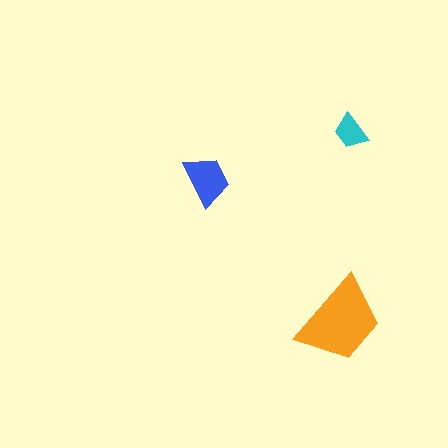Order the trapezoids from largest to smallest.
the orange one, the blue one, the cyan one.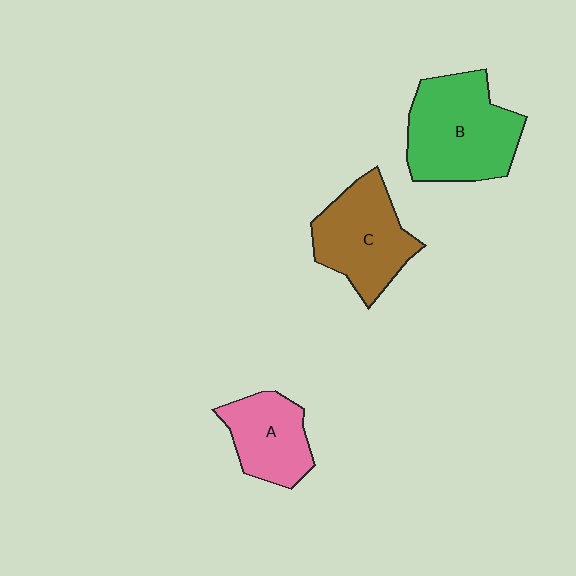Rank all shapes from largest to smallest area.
From largest to smallest: B (green), C (brown), A (pink).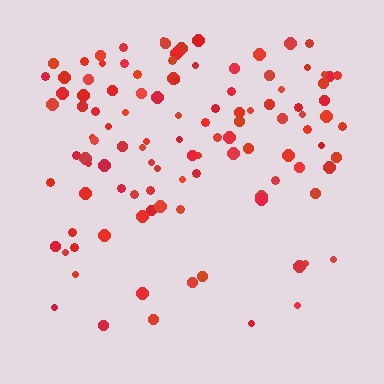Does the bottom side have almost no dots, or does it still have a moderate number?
Still a moderate number, just noticeably fewer than the top.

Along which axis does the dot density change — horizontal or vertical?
Vertical.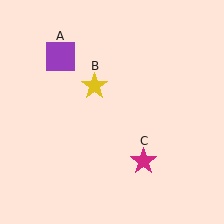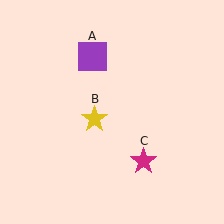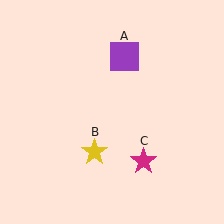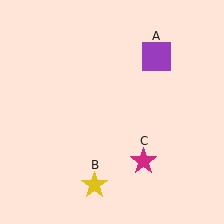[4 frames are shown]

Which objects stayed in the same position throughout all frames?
Magenta star (object C) remained stationary.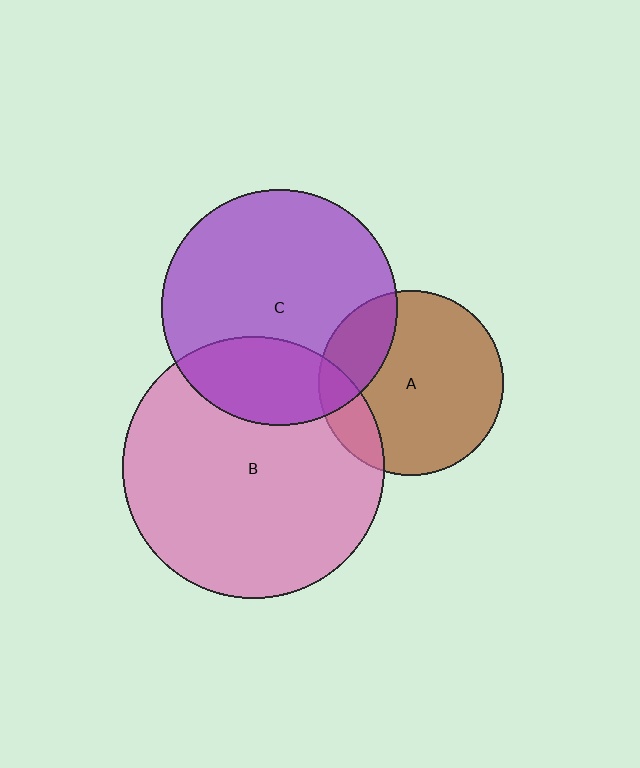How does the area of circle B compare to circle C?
Approximately 1.2 times.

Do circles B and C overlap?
Yes.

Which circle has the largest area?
Circle B (pink).